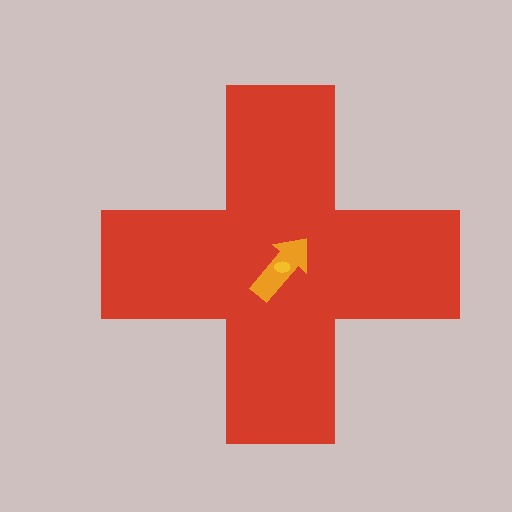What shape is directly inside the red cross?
The orange arrow.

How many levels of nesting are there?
3.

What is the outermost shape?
The red cross.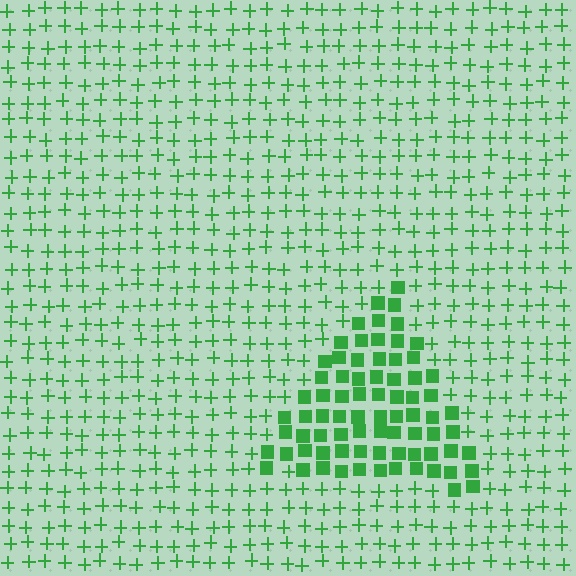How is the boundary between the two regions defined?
The boundary is defined by a change in element shape: squares inside vs. plus signs outside. All elements share the same color and spacing.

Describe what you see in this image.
The image is filled with small green elements arranged in a uniform grid. A triangle-shaped region contains squares, while the surrounding area contains plus signs. The boundary is defined purely by the change in element shape.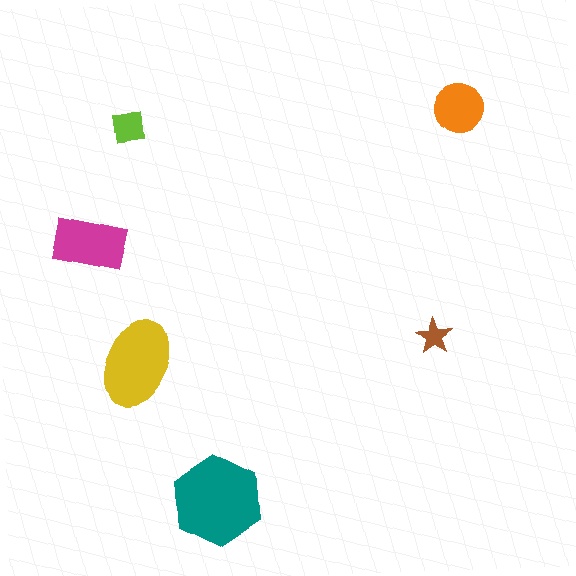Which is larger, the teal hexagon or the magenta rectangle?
The teal hexagon.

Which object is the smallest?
The brown star.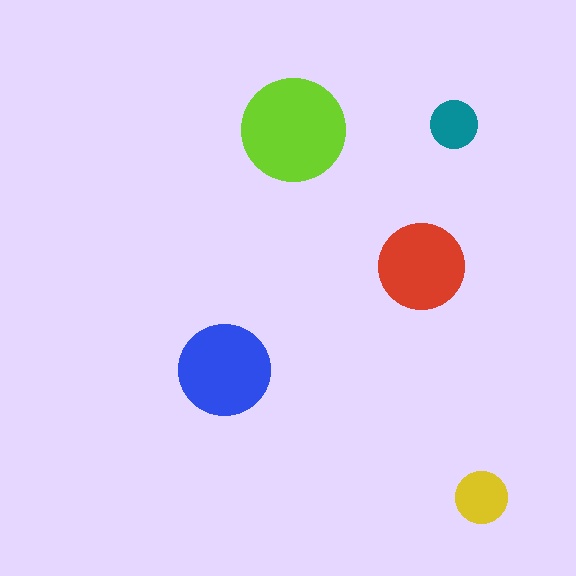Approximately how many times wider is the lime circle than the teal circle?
About 2 times wider.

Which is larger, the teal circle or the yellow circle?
The yellow one.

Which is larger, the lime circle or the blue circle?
The lime one.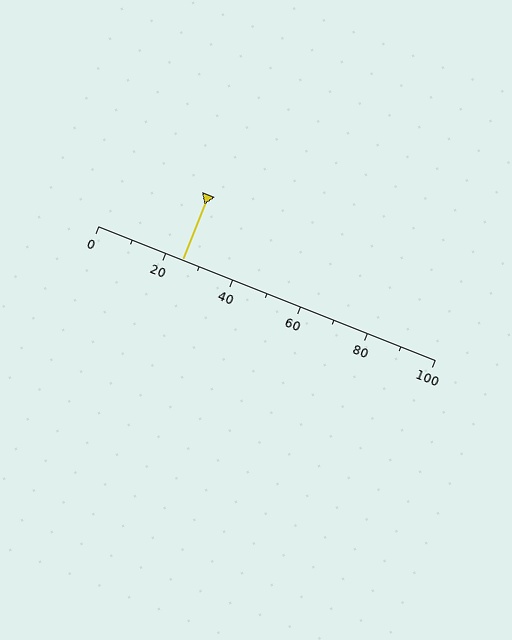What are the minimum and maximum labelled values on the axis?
The axis runs from 0 to 100.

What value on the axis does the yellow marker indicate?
The marker indicates approximately 25.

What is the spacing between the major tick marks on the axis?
The major ticks are spaced 20 apart.